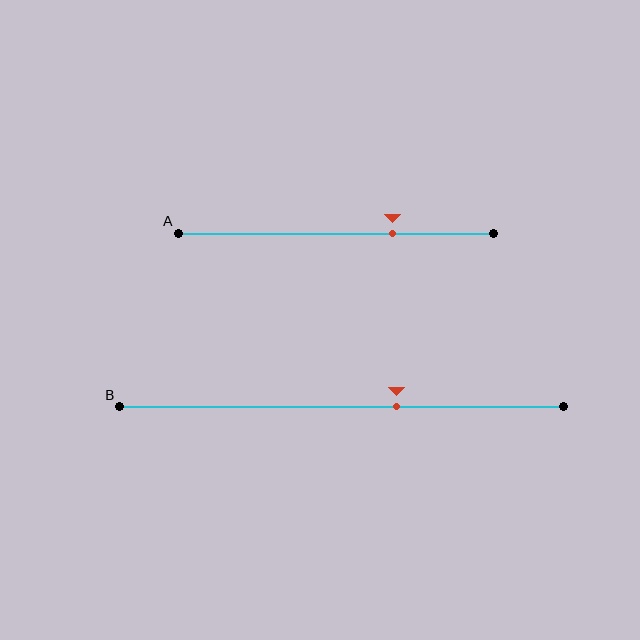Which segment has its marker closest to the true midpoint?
Segment B has its marker closest to the true midpoint.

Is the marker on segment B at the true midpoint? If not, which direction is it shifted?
No, the marker on segment B is shifted to the right by about 12% of the segment length.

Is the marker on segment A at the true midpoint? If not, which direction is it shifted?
No, the marker on segment A is shifted to the right by about 18% of the segment length.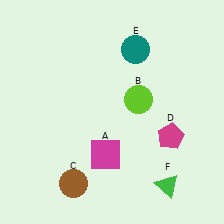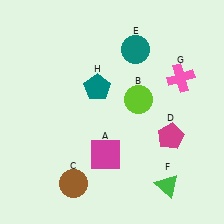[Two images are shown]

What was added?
A pink cross (G), a teal pentagon (H) were added in Image 2.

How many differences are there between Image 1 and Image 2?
There are 2 differences between the two images.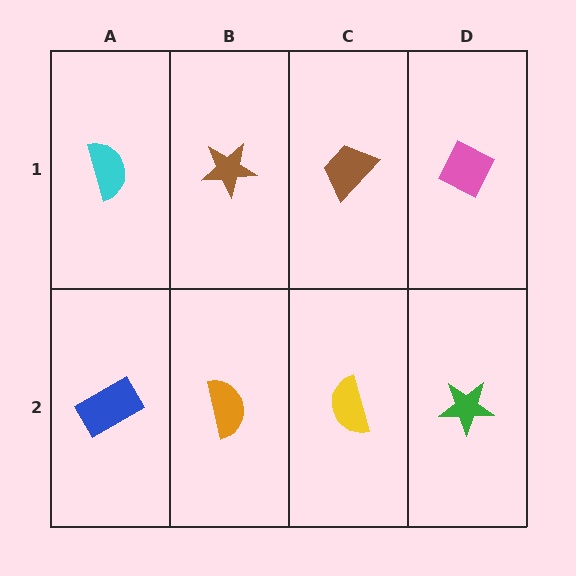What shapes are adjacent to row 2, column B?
A brown star (row 1, column B), a blue rectangle (row 2, column A), a yellow semicircle (row 2, column C).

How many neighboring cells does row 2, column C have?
3.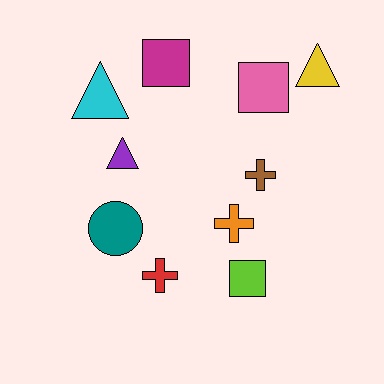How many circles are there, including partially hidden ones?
There is 1 circle.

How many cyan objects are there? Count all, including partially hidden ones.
There is 1 cyan object.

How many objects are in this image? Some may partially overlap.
There are 10 objects.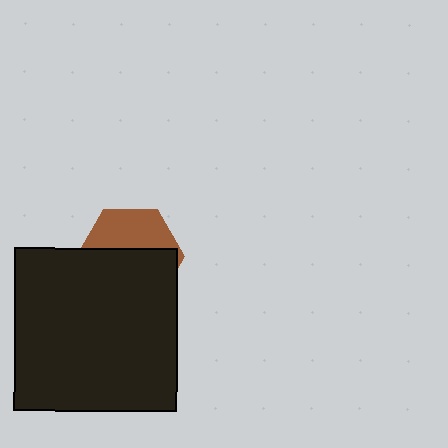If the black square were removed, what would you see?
You would see the complete brown hexagon.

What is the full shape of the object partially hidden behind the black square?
The partially hidden object is a brown hexagon.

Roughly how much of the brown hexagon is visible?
A small part of it is visible (roughly 39%).